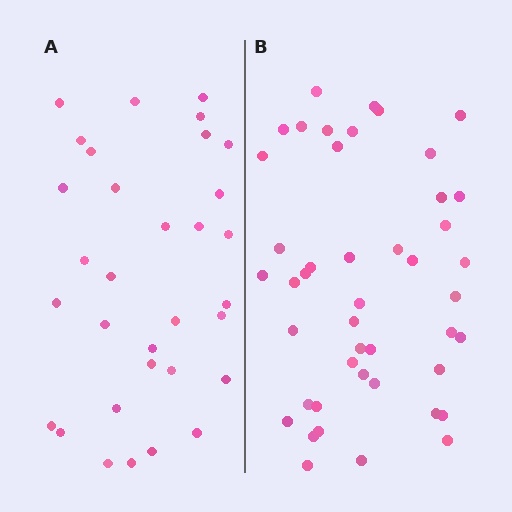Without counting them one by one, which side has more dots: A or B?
Region B (the right region) has more dots.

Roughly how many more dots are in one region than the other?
Region B has approximately 15 more dots than region A.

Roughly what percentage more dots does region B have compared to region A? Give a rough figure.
About 40% more.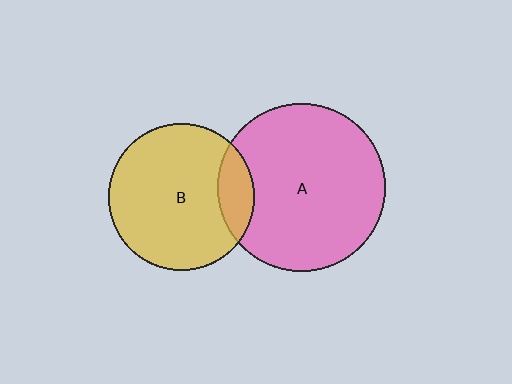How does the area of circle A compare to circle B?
Approximately 1.3 times.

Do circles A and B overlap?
Yes.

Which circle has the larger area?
Circle A (pink).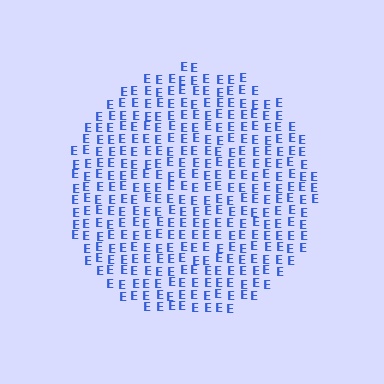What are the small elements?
The small elements are letter E's.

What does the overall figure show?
The overall figure shows a circle.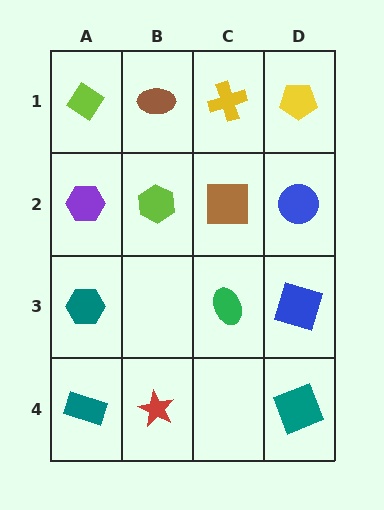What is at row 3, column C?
A green ellipse.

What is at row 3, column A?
A teal hexagon.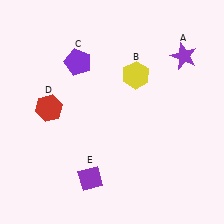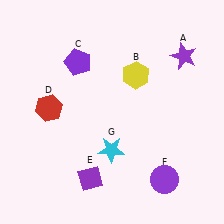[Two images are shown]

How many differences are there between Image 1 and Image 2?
There are 2 differences between the two images.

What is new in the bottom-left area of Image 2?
A cyan star (G) was added in the bottom-left area of Image 2.